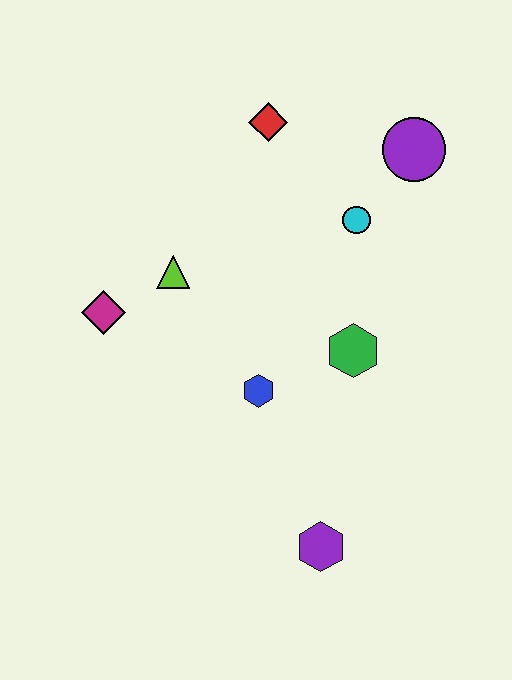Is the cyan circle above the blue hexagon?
Yes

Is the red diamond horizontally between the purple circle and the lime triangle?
Yes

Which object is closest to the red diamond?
The cyan circle is closest to the red diamond.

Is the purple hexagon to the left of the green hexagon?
Yes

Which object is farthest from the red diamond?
The purple hexagon is farthest from the red diamond.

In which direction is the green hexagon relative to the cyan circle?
The green hexagon is below the cyan circle.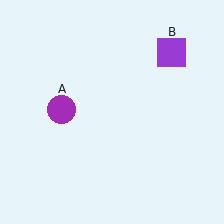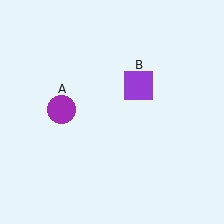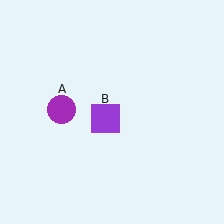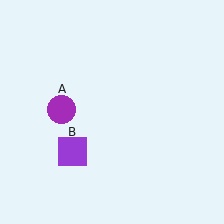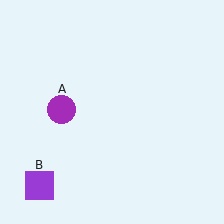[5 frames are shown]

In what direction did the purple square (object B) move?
The purple square (object B) moved down and to the left.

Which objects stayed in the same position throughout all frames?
Purple circle (object A) remained stationary.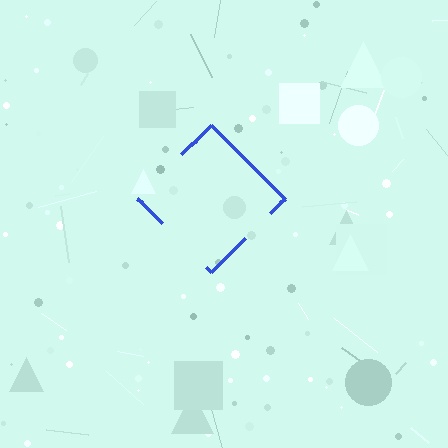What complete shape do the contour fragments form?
The contour fragments form a diamond.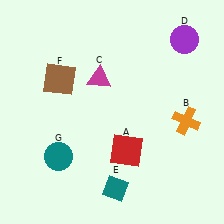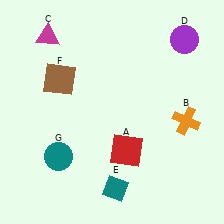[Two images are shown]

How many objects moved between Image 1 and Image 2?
1 object moved between the two images.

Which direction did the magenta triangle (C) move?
The magenta triangle (C) moved left.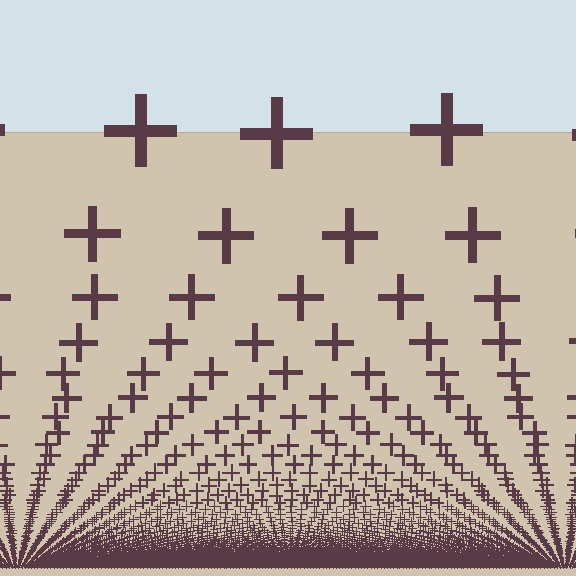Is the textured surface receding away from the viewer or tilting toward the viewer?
The surface appears to tilt toward the viewer. Texture elements get larger and sparser toward the top.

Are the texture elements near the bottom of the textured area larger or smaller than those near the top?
Smaller. The gradient is inverted — elements near the bottom are smaller and denser.